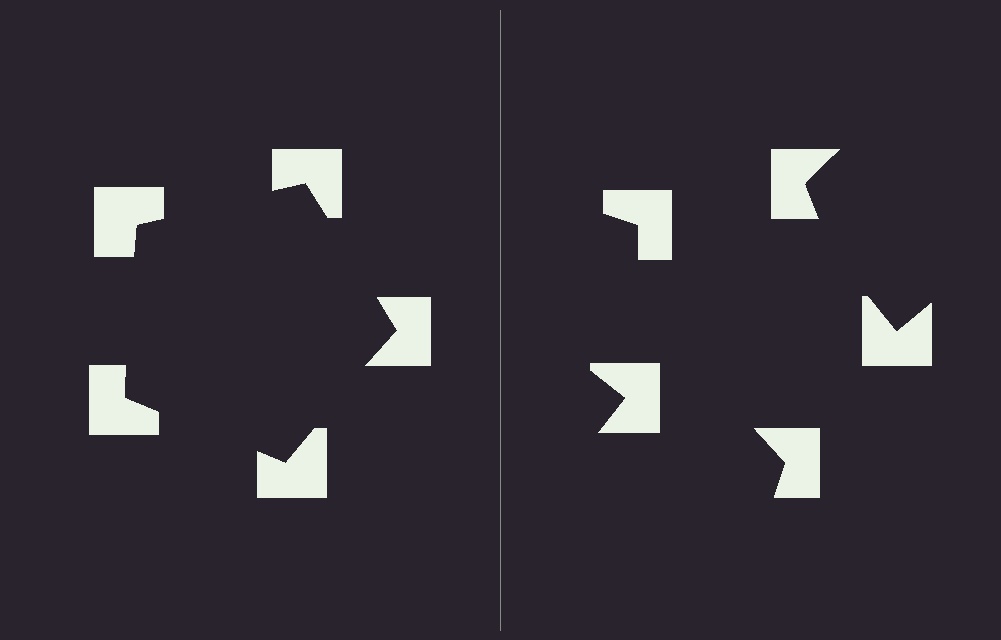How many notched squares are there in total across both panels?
10 — 5 on each side.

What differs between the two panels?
The notched squares are positioned identically on both sides; only the wedge orientations differ. On the left they align to a pentagon; on the right they are misaligned.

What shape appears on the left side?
An illusory pentagon.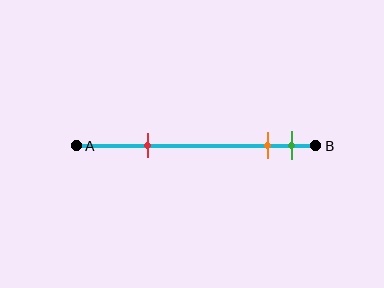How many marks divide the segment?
There are 3 marks dividing the segment.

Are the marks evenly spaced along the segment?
No, the marks are not evenly spaced.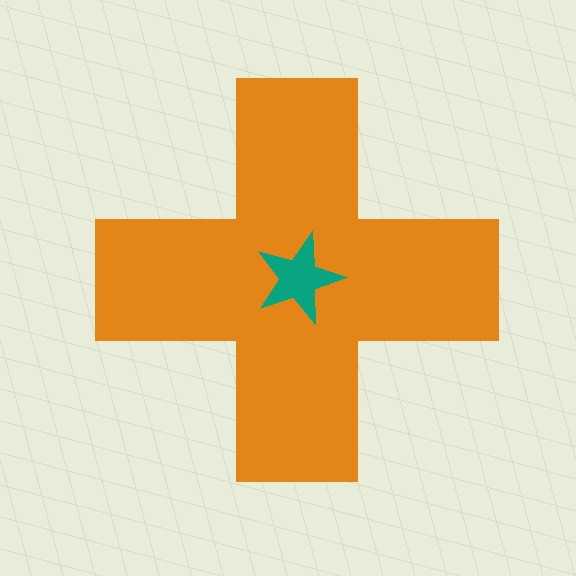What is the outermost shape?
The orange cross.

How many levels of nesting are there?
2.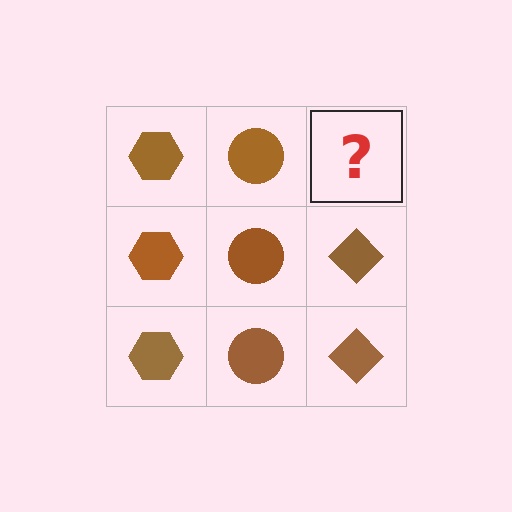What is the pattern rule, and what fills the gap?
The rule is that each column has a consistent shape. The gap should be filled with a brown diamond.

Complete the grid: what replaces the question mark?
The question mark should be replaced with a brown diamond.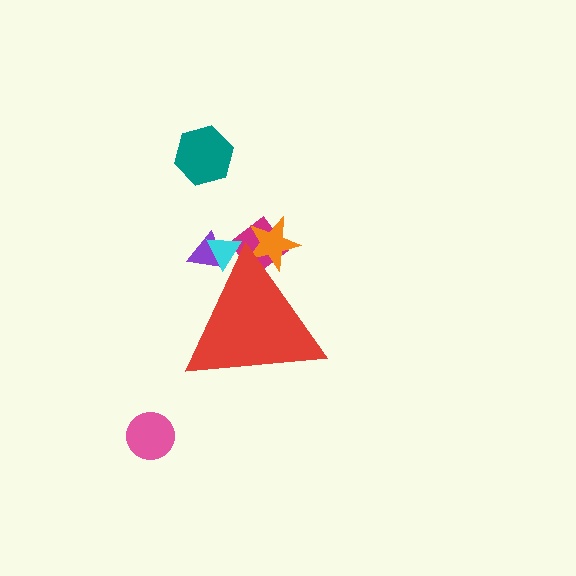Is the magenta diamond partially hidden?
Yes, the magenta diamond is partially hidden behind the red triangle.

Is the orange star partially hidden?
Yes, the orange star is partially hidden behind the red triangle.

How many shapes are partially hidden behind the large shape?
4 shapes are partially hidden.